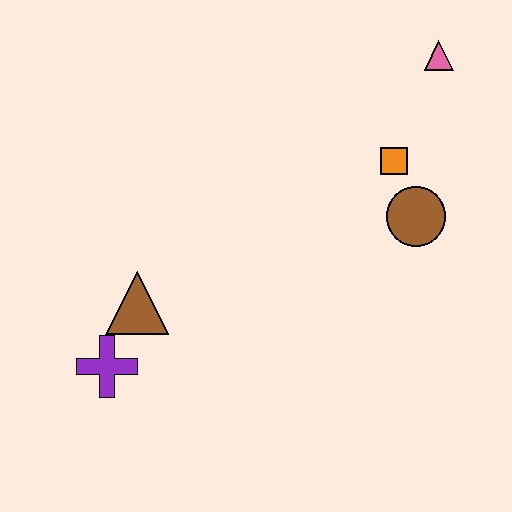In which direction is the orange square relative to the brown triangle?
The orange square is to the right of the brown triangle.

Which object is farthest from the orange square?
The purple cross is farthest from the orange square.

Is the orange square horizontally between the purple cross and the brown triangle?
No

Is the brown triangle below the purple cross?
No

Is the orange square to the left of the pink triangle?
Yes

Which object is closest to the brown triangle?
The purple cross is closest to the brown triangle.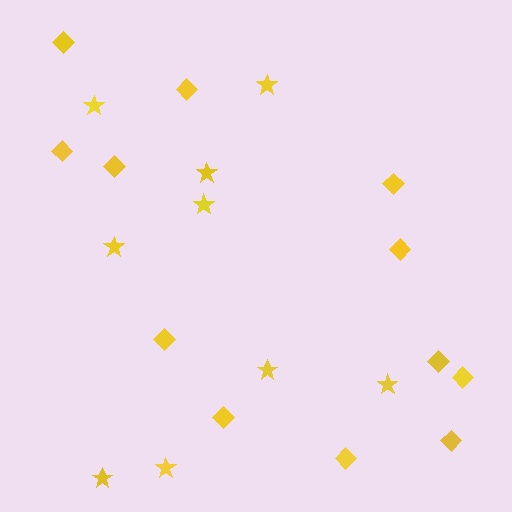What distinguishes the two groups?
There are 2 groups: one group of diamonds (12) and one group of stars (9).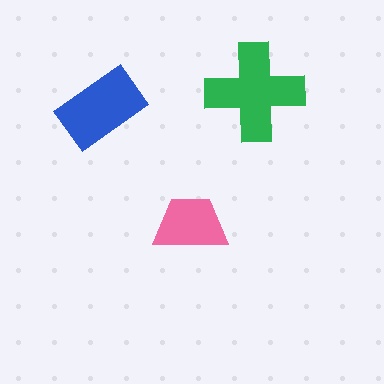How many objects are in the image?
There are 3 objects in the image.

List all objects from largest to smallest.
The green cross, the blue rectangle, the pink trapezoid.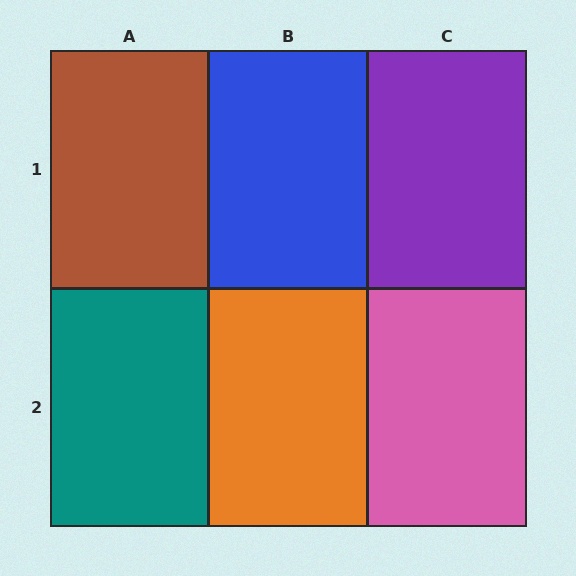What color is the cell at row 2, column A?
Teal.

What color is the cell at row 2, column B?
Orange.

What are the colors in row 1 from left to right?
Brown, blue, purple.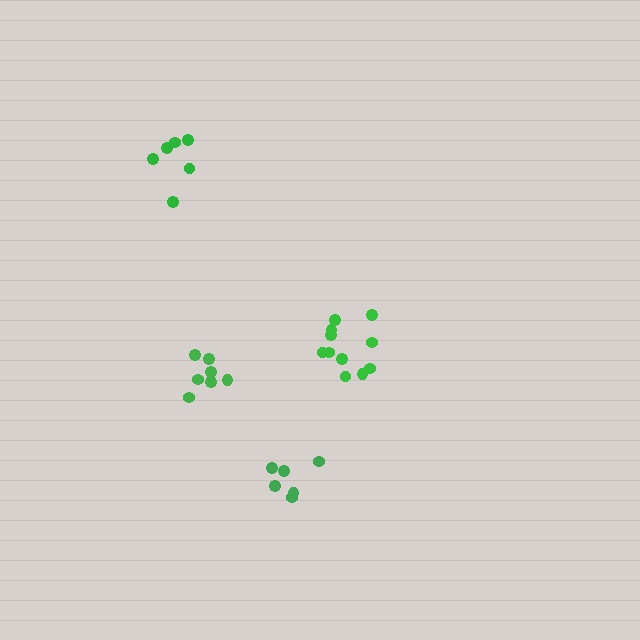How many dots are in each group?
Group 1: 11 dots, Group 2: 6 dots, Group 3: 7 dots, Group 4: 6 dots (30 total).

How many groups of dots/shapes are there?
There are 4 groups.